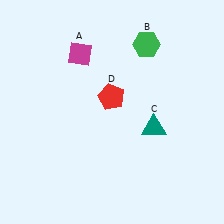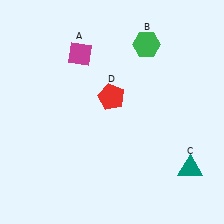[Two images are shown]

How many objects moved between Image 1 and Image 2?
1 object moved between the two images.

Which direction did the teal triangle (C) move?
The teal triangle (C) moved down.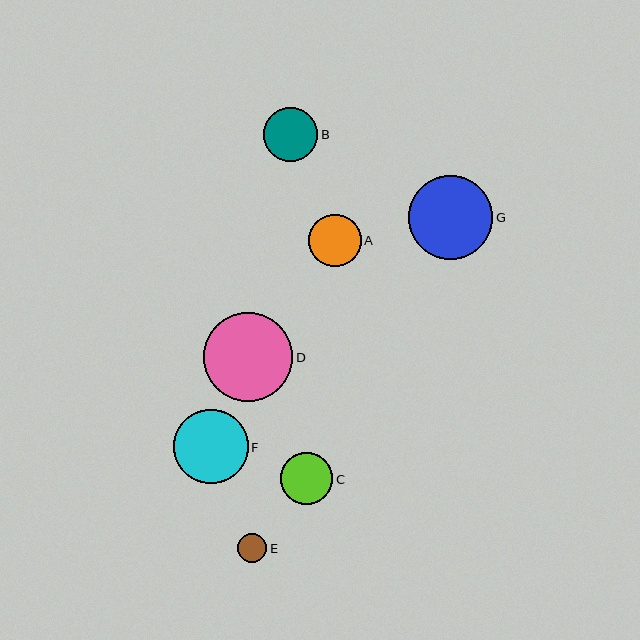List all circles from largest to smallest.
From largest to smallest: D, G, F, B, A, C, E.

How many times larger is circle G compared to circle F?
Circle G is approximately 1.1 times the size of circle F.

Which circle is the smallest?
Circle E is the smallest with a size of approximately 29 pixels.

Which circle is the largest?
Circle D is the largest with a size of approximately 89 pixels.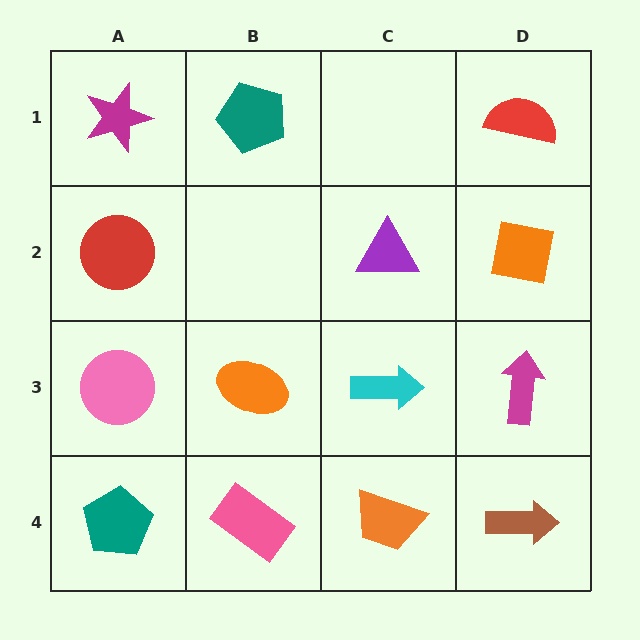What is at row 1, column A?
A magenta star.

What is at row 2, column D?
An orange square.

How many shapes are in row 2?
3 shapes.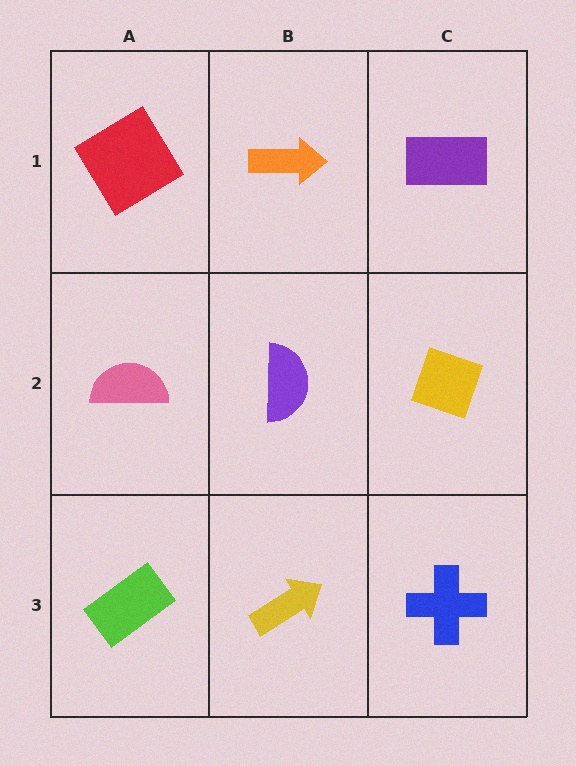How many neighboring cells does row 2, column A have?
3.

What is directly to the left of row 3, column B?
A lime rectangle.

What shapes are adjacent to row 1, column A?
A pink semicircle (row 2, column A), an orange arrow (row 1, column B).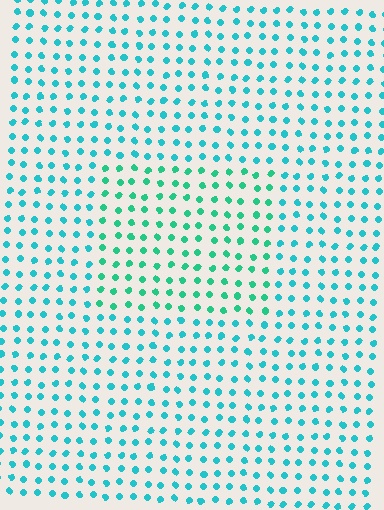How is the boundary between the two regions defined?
The boundary is defined purely by a slight shift in hue (about 26 degrees). Spacing, size, and orientation are identical on both sides.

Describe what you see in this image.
The image is filled with small cyan elements in a uniform arrangement. A rectangle-shaped region is visible where the elements are tinted to a slightly different hue, forming a subtle color boundary.